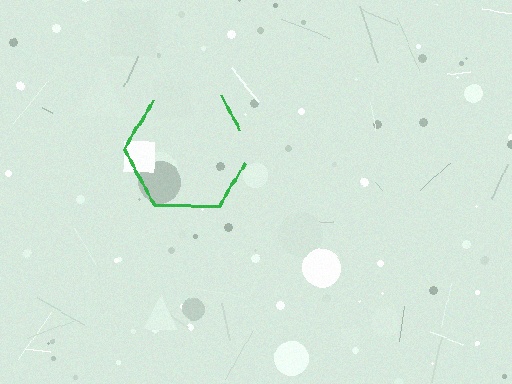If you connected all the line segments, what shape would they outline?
They would outline a hexagon.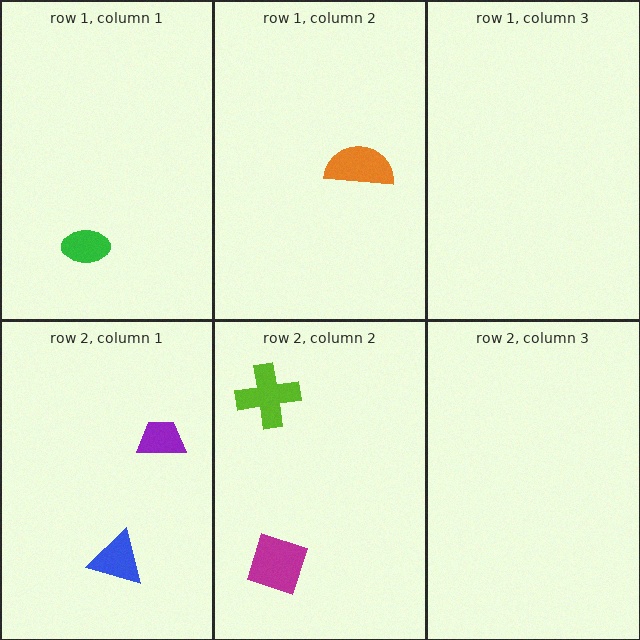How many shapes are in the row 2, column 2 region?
2.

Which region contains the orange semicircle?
The row 1, column 2 region.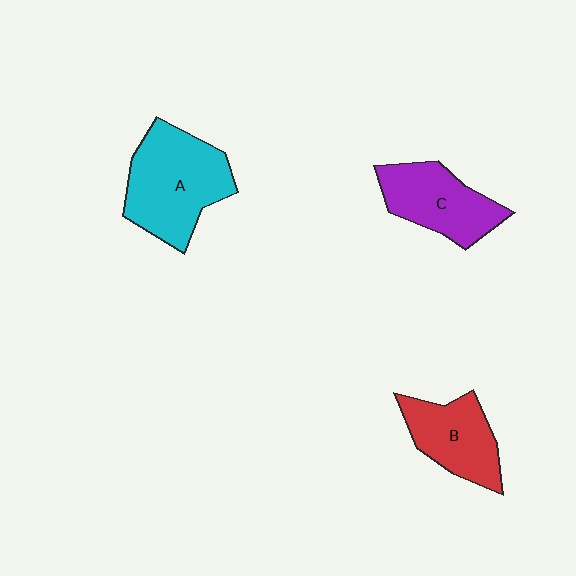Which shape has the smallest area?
Shape B (red).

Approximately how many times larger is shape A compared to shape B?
Approximately 1.5 times.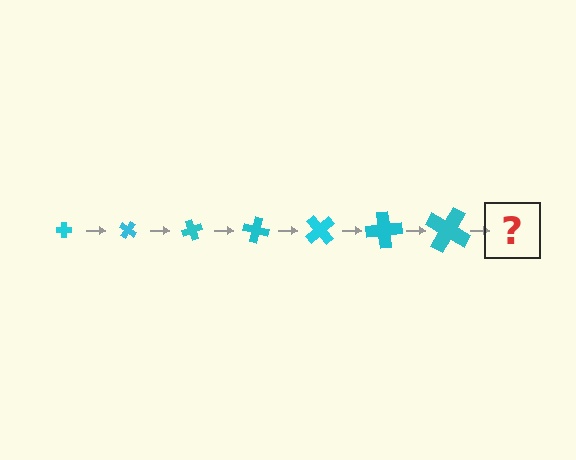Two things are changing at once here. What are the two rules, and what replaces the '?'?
The two rules are that the cross grows larger each step and it rotates 35 degrees each step. The '?' should be a cross, larger than the previous one and rotated 245 degrees from the start.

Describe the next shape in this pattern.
It should be a cross, larger than the previous one and rotated 245 degrees from the start.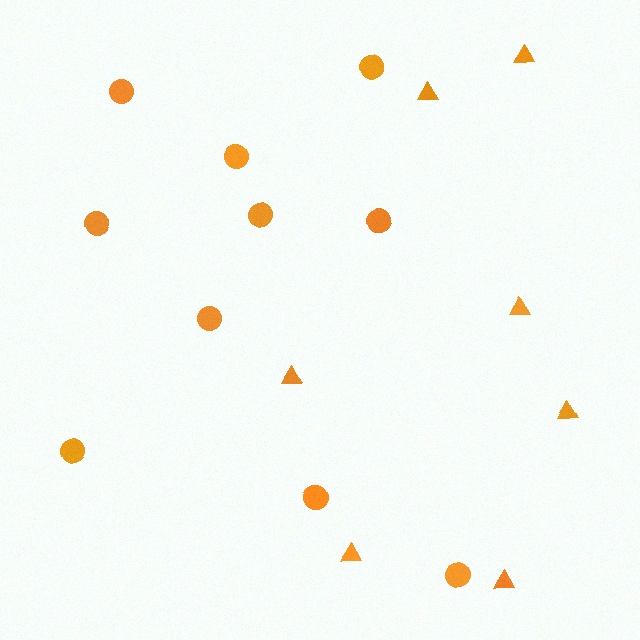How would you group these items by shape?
There are 2 groups: one group of circles (10) and one group of triangles (7).